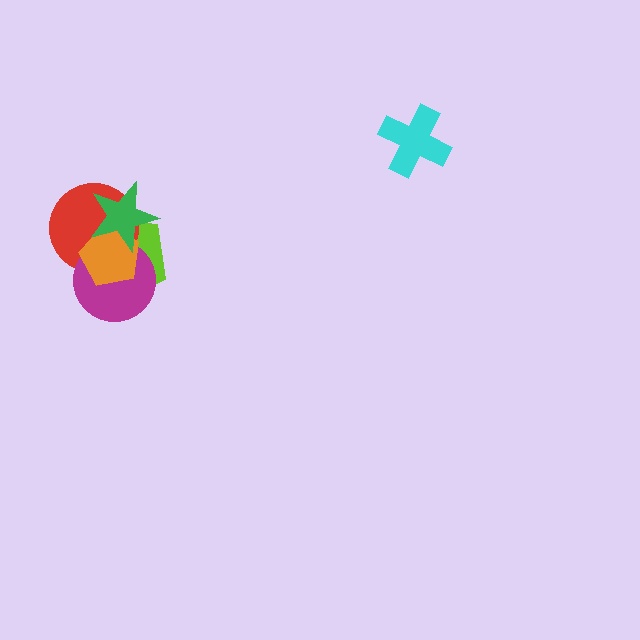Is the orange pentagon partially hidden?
Yes, it is partially covered by another shape.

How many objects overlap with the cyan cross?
0 objects overlap with the cyan cross.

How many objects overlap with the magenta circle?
4 objects overlap with the magenta circle.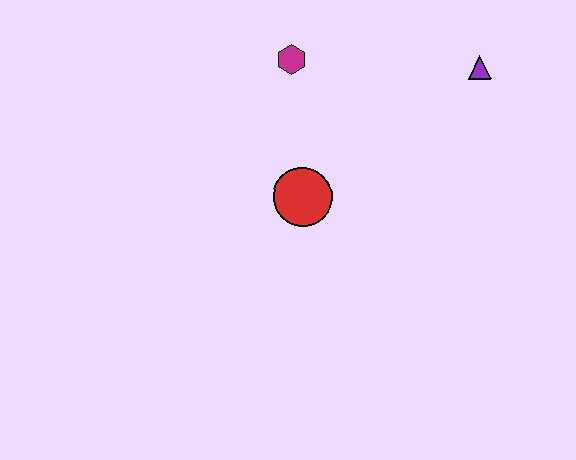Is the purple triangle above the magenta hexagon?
No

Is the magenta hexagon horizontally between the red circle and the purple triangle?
No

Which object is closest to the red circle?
The magenta hexagon is closest to the red circle.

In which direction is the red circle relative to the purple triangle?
The red circle is to the left of the purple triangle.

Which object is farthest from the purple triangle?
The red circle is farthest from the purple triangle.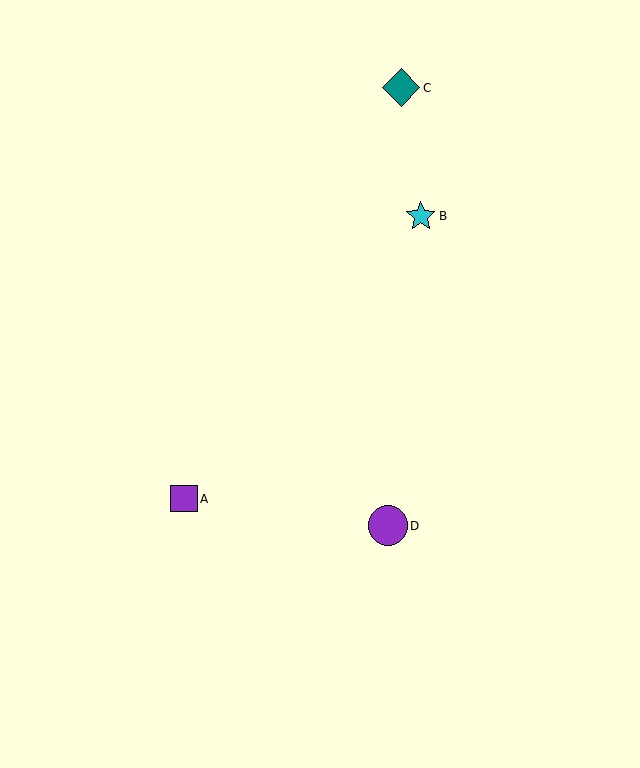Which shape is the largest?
The purple circle (labeled D) is the largest.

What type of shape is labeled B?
Shape B is a cyan star.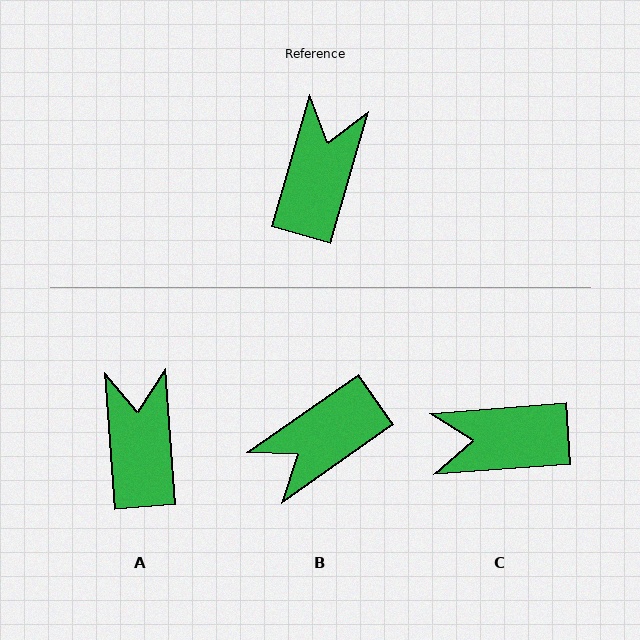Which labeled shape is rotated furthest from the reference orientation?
B, about 141 degrees away.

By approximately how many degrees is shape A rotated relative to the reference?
Approximately 20 degrees counter-clockwise.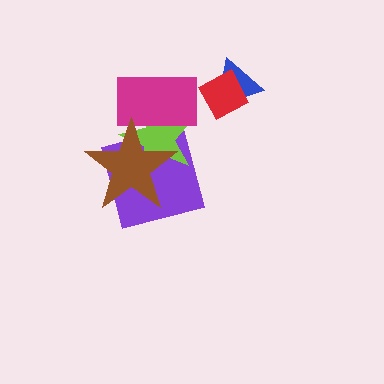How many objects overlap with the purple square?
2 objects overlap with the purple square.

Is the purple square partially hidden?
Yes, it is partially covered by another shape.